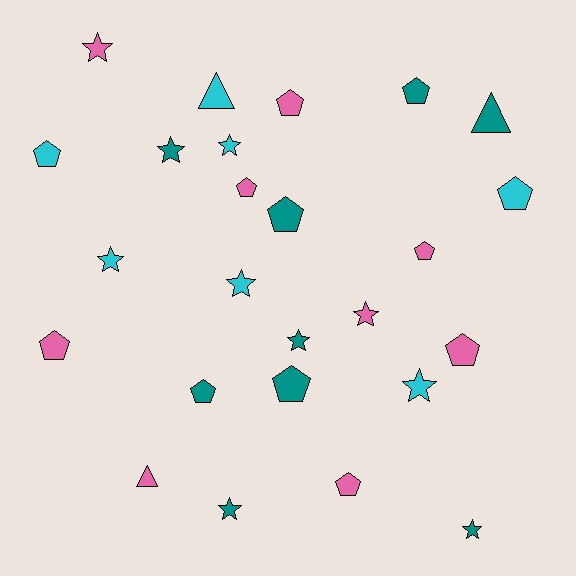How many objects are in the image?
There are 25 objects.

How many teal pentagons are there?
There are 4 teal pentagons.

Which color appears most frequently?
Pink, with 9 objects.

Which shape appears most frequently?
Pentagon, with 12 objects.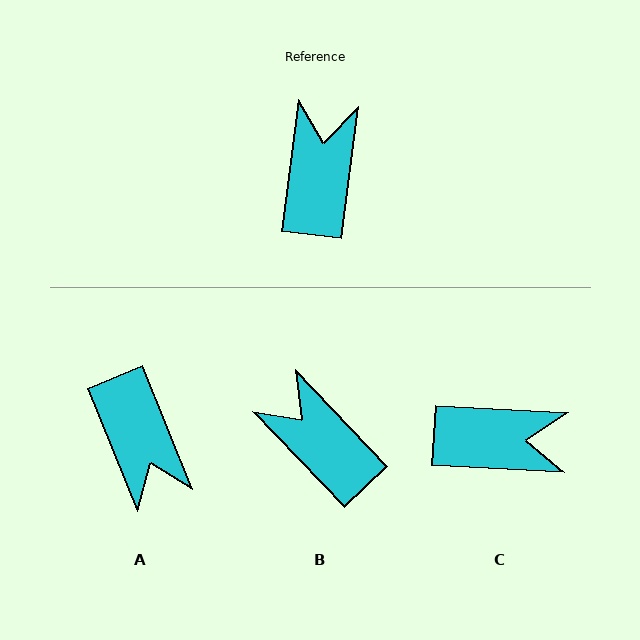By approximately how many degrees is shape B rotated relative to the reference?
Approximately 51 degrees counter-clockwise.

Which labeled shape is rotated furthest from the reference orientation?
A, about 151 degrees away.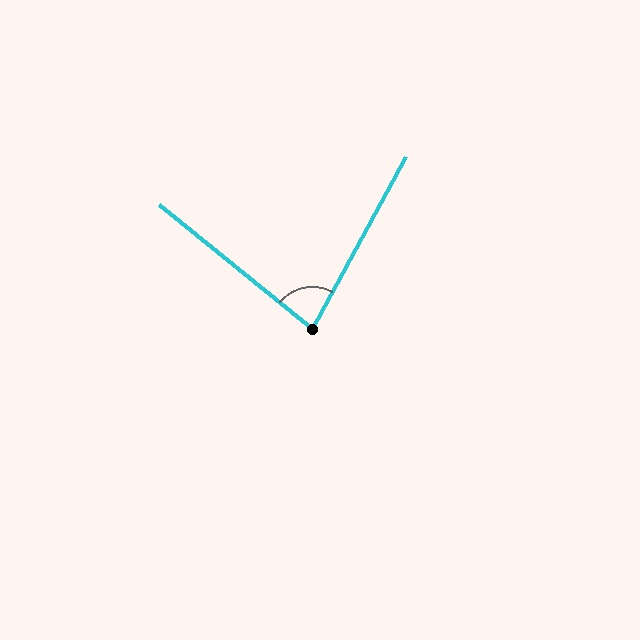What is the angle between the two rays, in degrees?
Approximately 79 degrees.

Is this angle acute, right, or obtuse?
It is acute.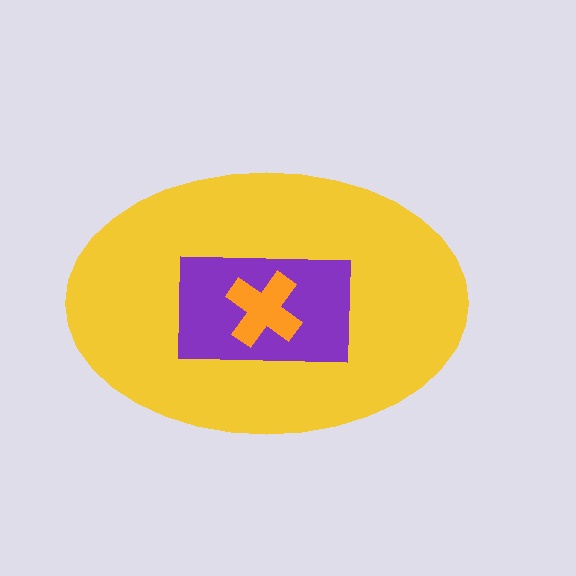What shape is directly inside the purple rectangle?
The orange cross.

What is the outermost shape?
The yellow ellipse.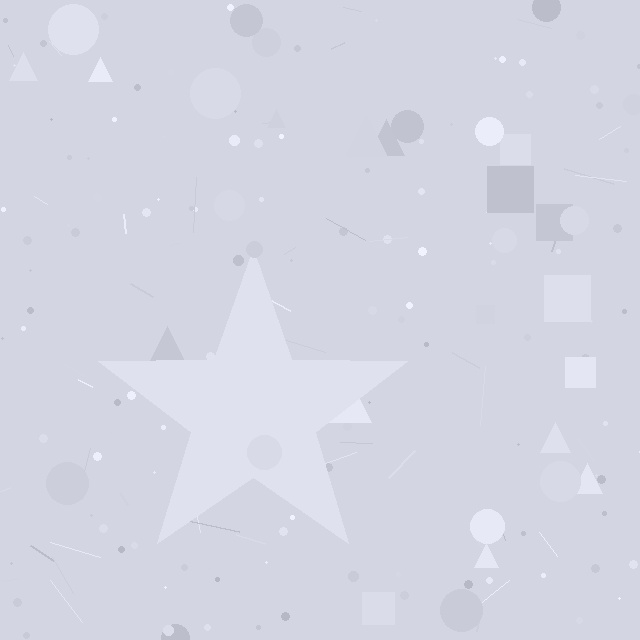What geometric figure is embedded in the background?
A star is embedded in the background.